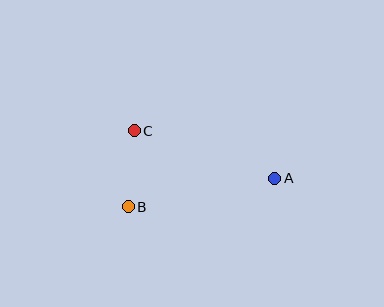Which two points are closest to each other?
Points B and C are closest to each other.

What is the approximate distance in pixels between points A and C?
The distance between A and C is approximately 148 pixels.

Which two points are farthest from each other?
Points A and B are farthest from each other.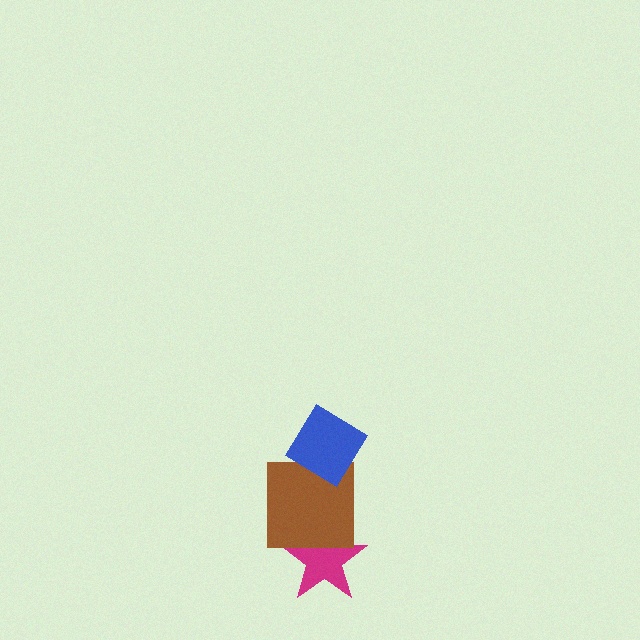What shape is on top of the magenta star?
The brown square is on top of the magenta star.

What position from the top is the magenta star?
The magenta star is 3rd from the top.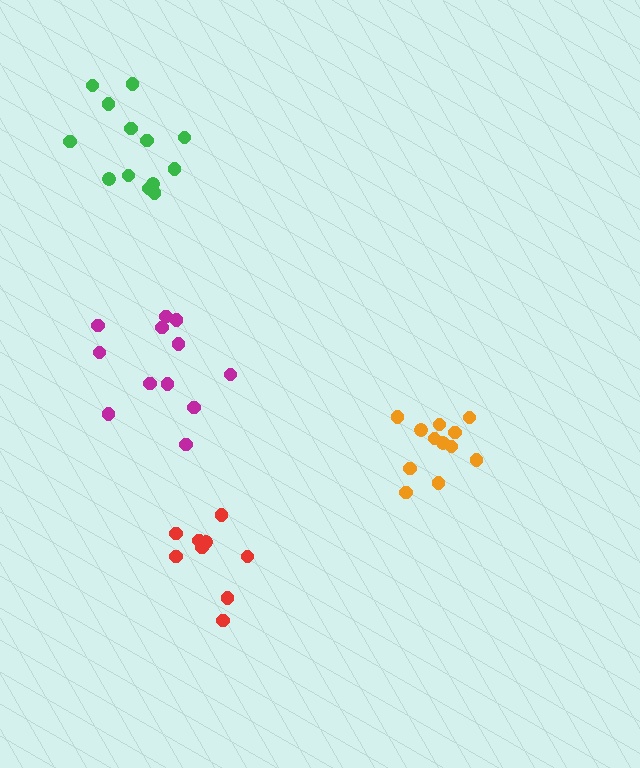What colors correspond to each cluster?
The clusters are colored: orange, magenta, red, green.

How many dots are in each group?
Group 1: 12 dots, Group 2: 12 dots, Group 3: 9 dots, Group 4: 13 dots (46 total).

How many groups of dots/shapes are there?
There are 4 groups.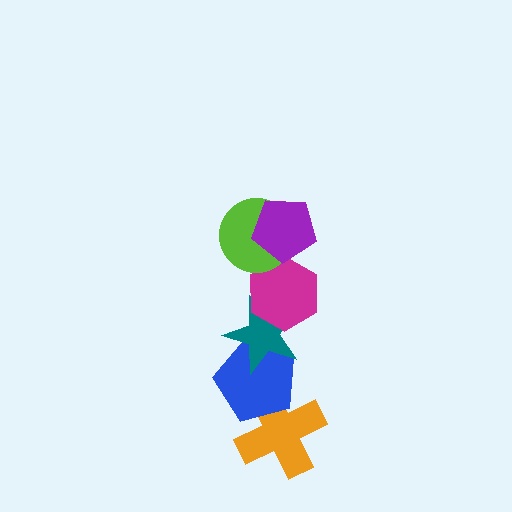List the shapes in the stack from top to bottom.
From top to bottom: the purple pentagon, the lime circle, the magenta hexagon, the teal star, the blue pentagon, the orange cross.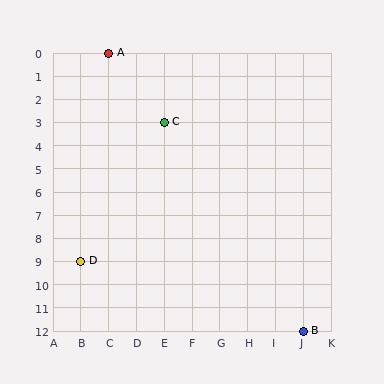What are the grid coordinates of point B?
Point B is at grid coordinates (J, 12).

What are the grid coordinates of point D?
Point D is at grid coordinates (B, 9).